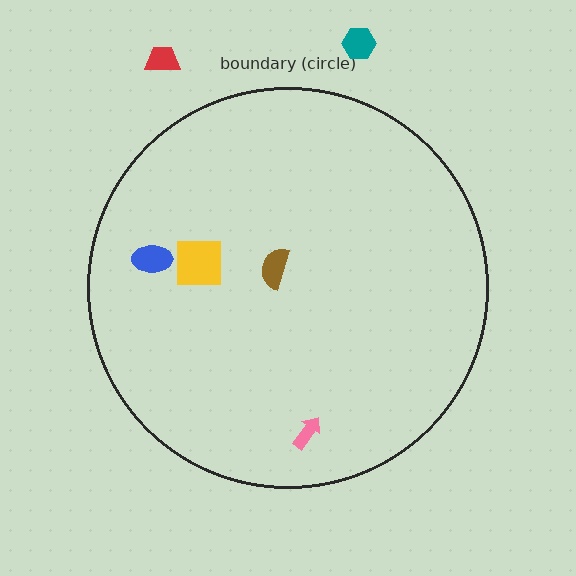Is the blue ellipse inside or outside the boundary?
Inside.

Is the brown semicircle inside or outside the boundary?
Inside.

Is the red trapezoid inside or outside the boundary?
Outside.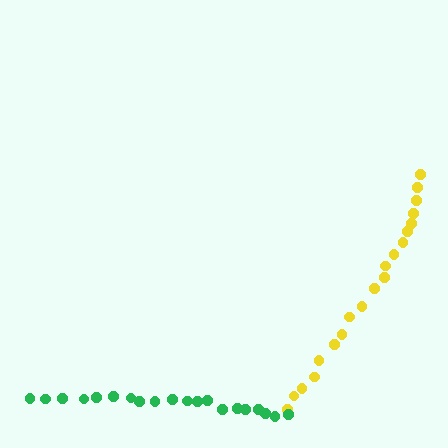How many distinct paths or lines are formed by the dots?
There are 2 distinct paths.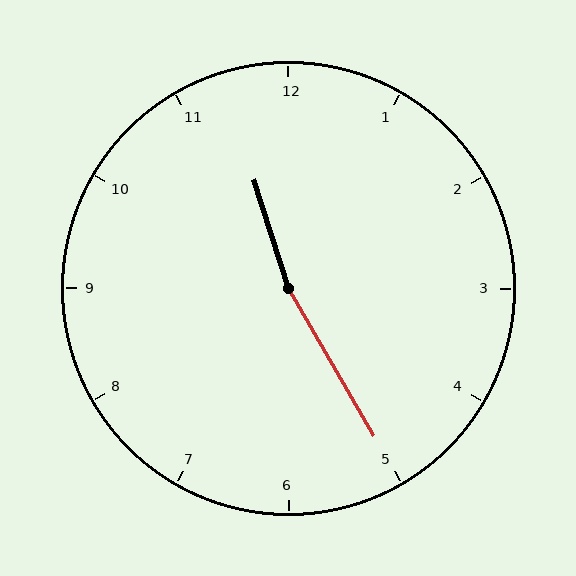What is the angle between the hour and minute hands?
Approximately 168 degrees.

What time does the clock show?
11:25.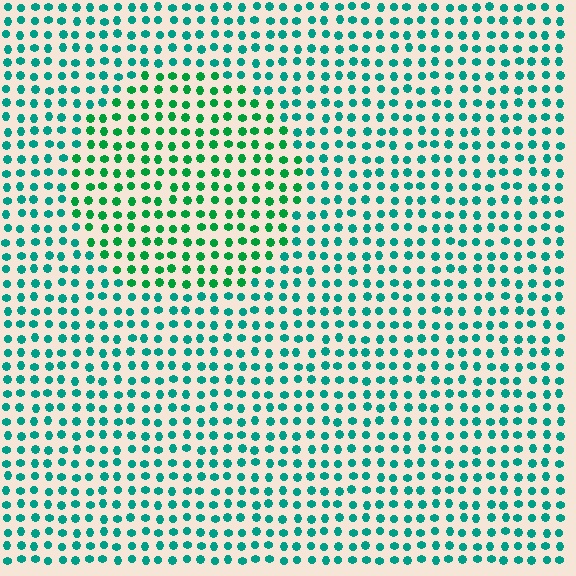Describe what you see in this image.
The image is filled with small teal elements in a uniform arrangement. A circle-shaped region is visible where the elements are tinted to a slightly different hue, forming a subtle color boundary.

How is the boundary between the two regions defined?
The boundary is defined purely by a slight shift in hue (about 30 degrees). Spacing, size, and orientation are identical on both sides.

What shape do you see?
I see a circle.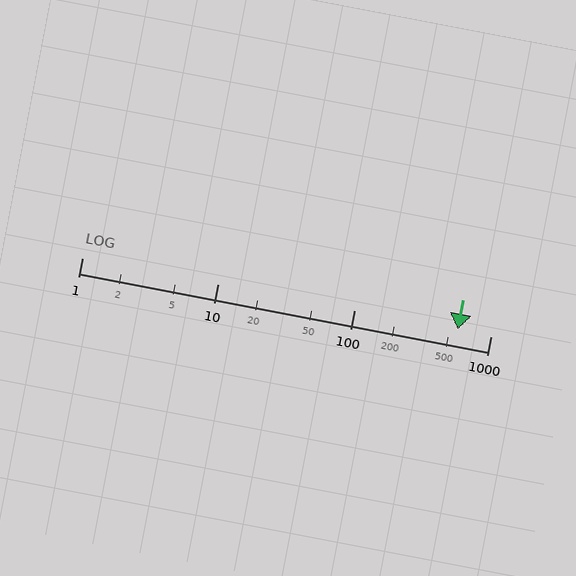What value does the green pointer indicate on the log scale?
The pointer indicates approximately 570.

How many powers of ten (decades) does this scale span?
The scale spans 3 decades, from 1 to 1000.